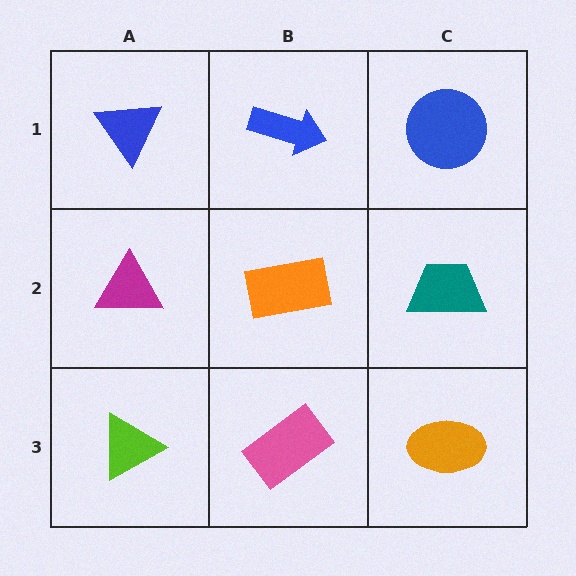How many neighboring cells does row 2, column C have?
3.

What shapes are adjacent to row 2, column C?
A blue circle (row 1, column C), an orange ellipse (row 3, column C), an orange rectangle (row 2, column B).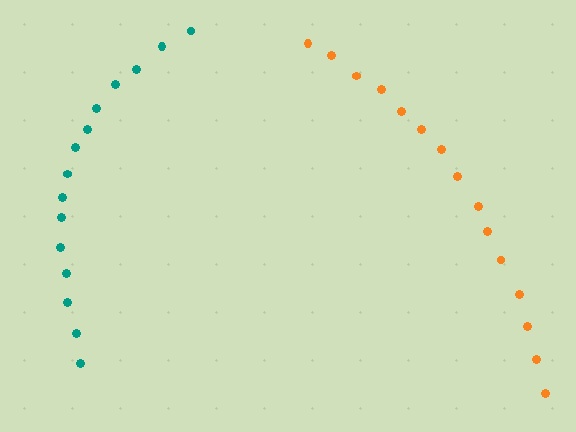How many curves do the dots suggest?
There are 2 distinct paths.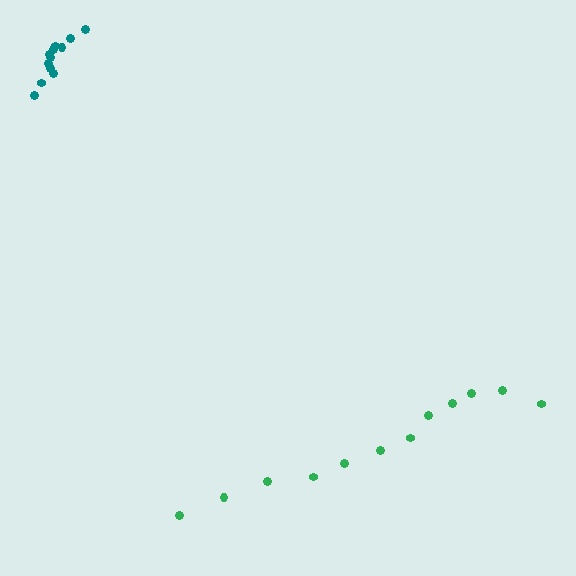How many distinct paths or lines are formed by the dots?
There are 2 distinct paths.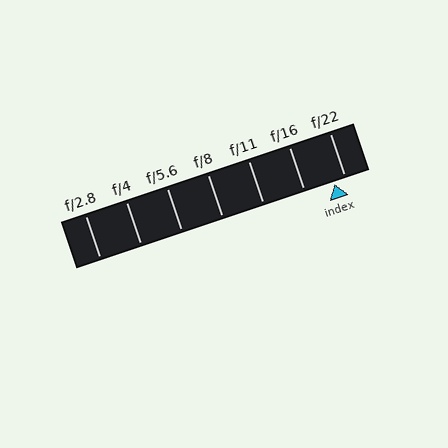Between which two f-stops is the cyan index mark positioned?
The index mark is between f/16 and f/22.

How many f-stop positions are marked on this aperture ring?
There are 7 f-stop positions marked.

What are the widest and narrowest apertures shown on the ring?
The widest aperture shown is f/2.8 and the narrowest is f/22.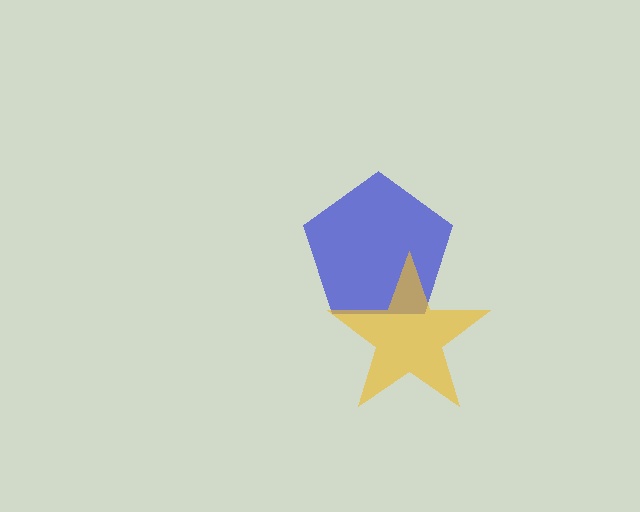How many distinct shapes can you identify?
There are 2 distinct shapes: a blue pentagon, a yellow star.